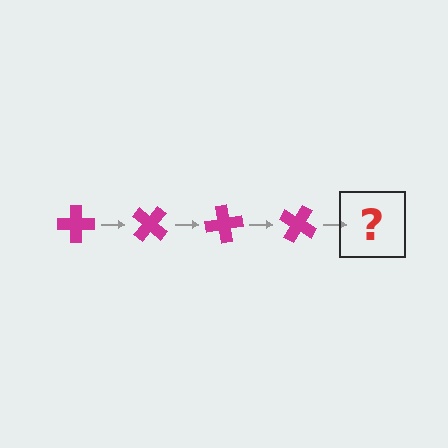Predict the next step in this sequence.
The next step is a magenta cross rotated 160 degrees.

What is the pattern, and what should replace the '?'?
The pattern is that the cross rotates 40 degrees each step. The '?' should be a magenta cross rotated 160 degrees.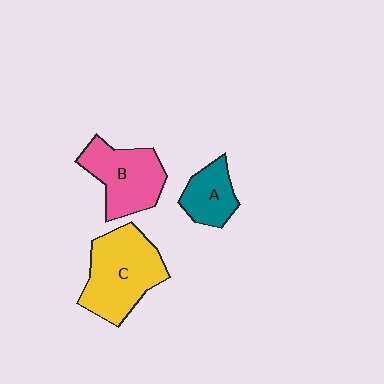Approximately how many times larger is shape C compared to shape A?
Approximately 2.0 times.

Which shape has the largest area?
Shape C (yellow).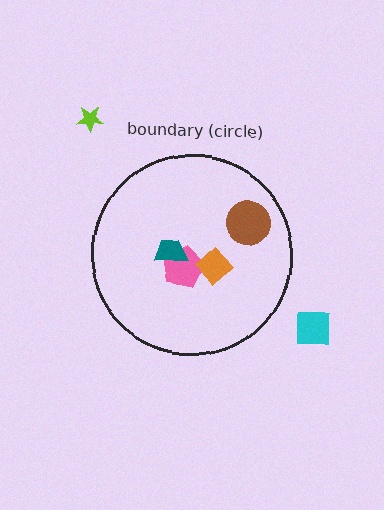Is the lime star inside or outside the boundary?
Outside.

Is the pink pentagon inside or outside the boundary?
Inside.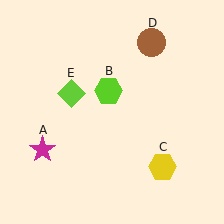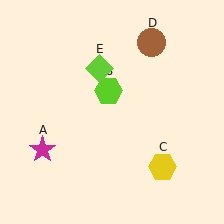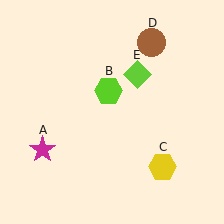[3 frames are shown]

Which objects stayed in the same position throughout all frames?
Magenta star (object A) and lime hexagon (object B) and yellow hexagon (object C) and brown circle (object D) remained stationary.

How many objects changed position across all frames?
1 object changed position: lime diamond (object E).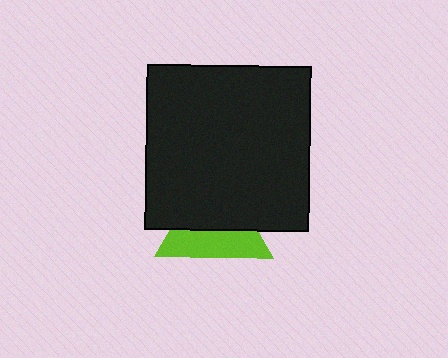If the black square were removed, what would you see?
You would see the complete lime triangle.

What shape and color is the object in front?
The object in front is a black square.